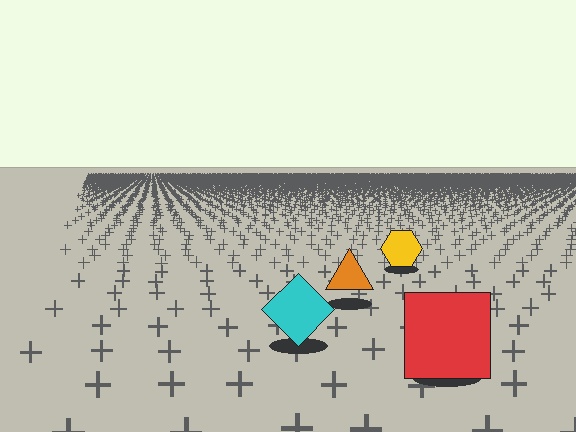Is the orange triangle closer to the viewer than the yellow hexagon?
Yes. The orange triangle is closer — you can tell from the texture gradient: the ground texture is coarser near it.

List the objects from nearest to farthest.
From nearest to farthest: the red square, the cyan diamond, the orange triangle, the yellow hexagon.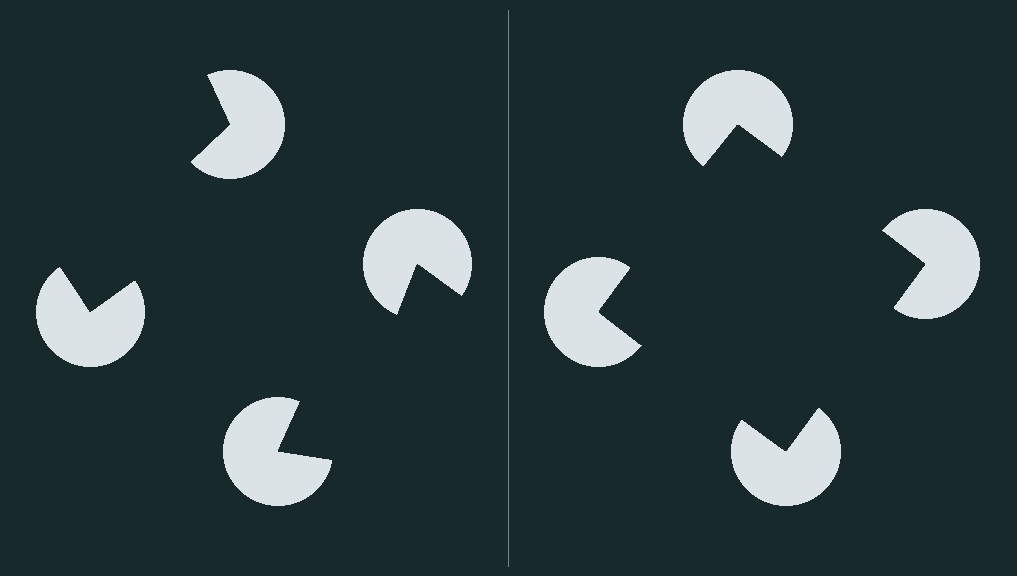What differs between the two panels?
The pac-man discs are positioned identically on both sides; only the wedge orientations differ. On the right they align to a square; on the left they are misaligned.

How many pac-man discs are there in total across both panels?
8 — 4 on each side.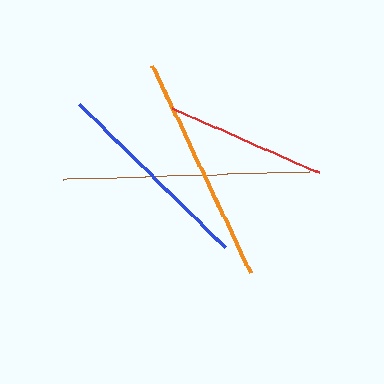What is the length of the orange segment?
The orange segment is approximately 229 pixels long.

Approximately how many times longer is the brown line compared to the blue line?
The brown line is approximately 1.2 times the length of the blue line.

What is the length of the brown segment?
The brown segment is approximately 247 pixels long.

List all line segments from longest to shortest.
From longest to shortest: brown, orange, blue, red.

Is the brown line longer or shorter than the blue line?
The brown line is longer than the blue line.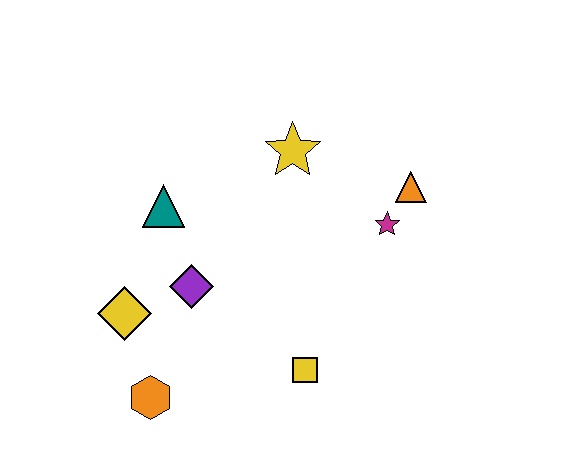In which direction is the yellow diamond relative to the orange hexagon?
The yellow diamond is above the orange hexagon.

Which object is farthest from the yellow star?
The orange hexagon is farthest from the yellow star.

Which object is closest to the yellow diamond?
The purple diamond is closest to the yellow diamond.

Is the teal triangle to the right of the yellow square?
No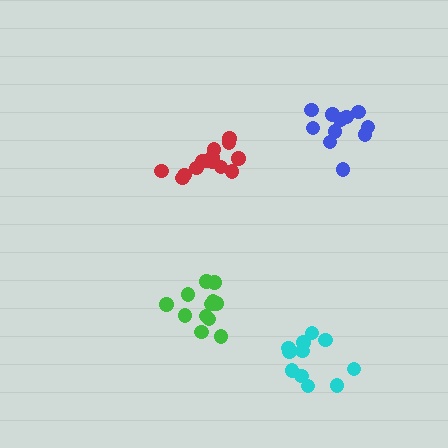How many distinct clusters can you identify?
There are 4 distinct clusters.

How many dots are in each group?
Group 1: 11 dots, Group 2: 12 dots, Group 3: 12 dots, Group 4: 14 dots (49 total).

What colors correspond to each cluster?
The clusters are colored: blue, green, cyan, red.